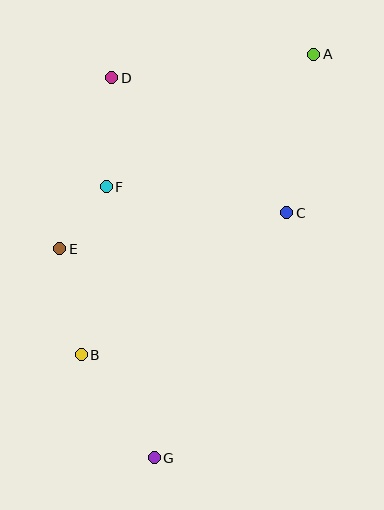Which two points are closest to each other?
Points E and F are closest to each other.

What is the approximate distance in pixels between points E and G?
The distance between E and G is approximately 230 pixels.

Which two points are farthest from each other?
Points A and G are farthest from each other.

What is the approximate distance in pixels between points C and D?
The distance between C and D is approximately 221 pixels.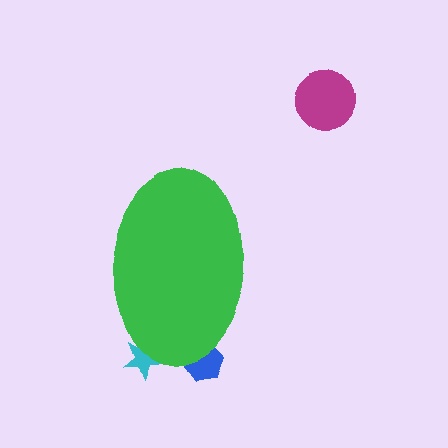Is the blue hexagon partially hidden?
Yes, the blue hexagon is partially hidden behind the green ellipse.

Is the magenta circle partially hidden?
No, the magenta circle is fully visible.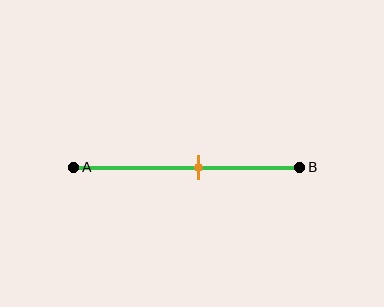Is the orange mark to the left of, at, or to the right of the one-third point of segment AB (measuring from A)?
The orange mark is to the right of the one-third point of segment AB.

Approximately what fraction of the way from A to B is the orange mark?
The orange mark is approximately 55% of the way from A to B.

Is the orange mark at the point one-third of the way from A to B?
No, the mark is at about 55% from A, not at the 33% one-third point.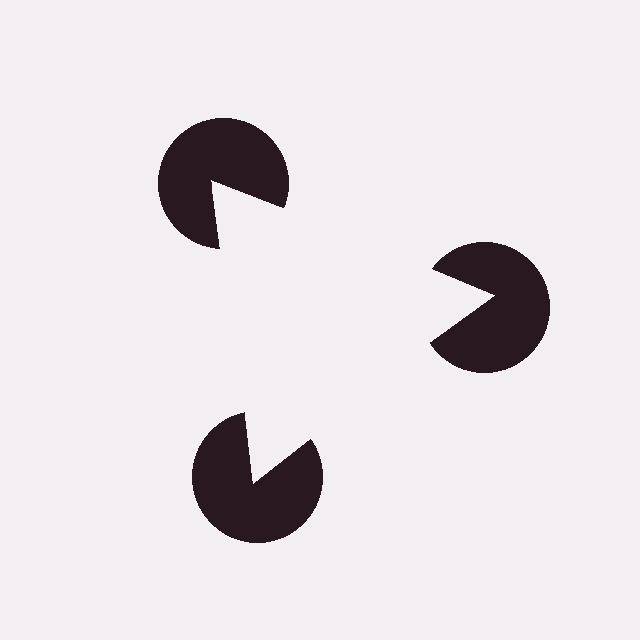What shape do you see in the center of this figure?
An illusory triangle — its edges are inferred from the aligned wedge cuts in the pac-man discs, not physically drawn.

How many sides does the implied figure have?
3 sides.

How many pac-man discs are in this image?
There are 3 — one at each vertex of the illusory triangle.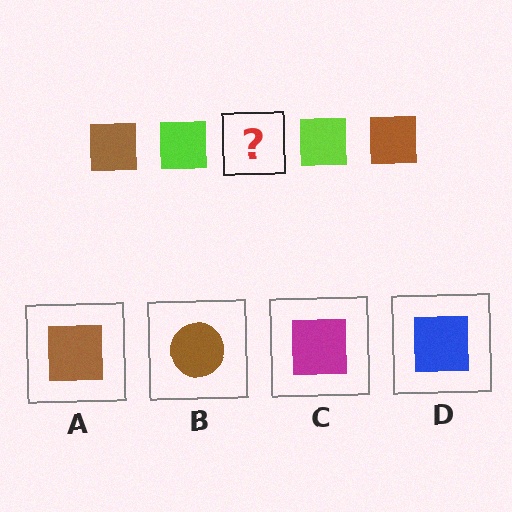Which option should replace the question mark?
Option A.